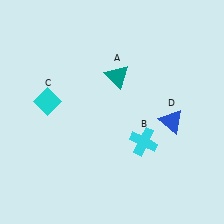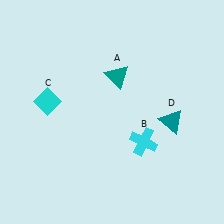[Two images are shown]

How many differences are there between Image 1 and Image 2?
There is 1 difference between the two images.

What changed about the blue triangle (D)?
In Image 1, D is blue. In Image 2, it changed to teal.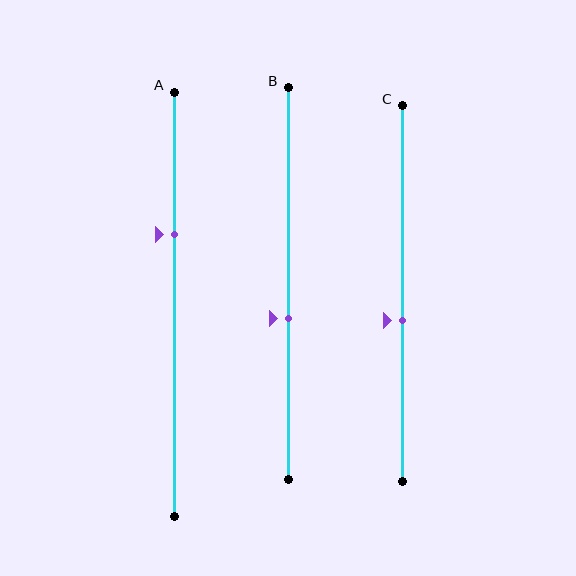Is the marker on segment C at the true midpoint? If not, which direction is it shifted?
No, the marker on segment C is shifted downward by about 7% of the segment length.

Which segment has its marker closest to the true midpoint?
Segment C has its marker closest to the true midpoint.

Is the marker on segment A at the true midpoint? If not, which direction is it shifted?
No, the marker on segment A is shifted upward by about 16% of the segment length.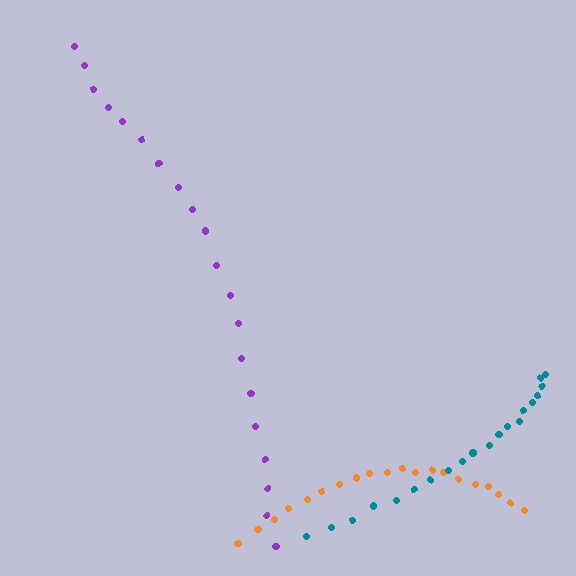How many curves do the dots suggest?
There are 3 distinct paths.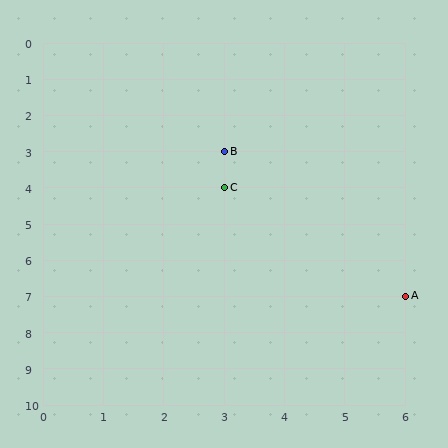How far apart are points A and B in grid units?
Points A and B are 3 columns and 4 rows apart (about 5.0 grid units diagonally).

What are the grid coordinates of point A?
Point A is at grid coordinates (6, 7).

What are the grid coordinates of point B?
Point B is at grid coordinates (3, 3).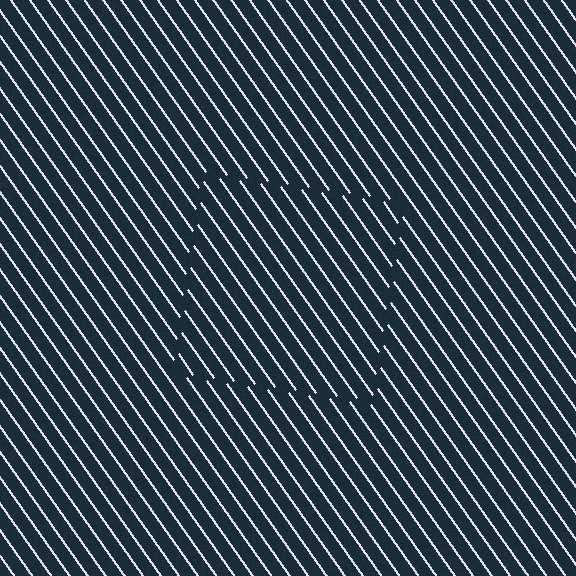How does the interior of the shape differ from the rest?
The interior of the shape contains the same grating, shifted by half a period — the contour is defined by the phase discontinuity where line-ends from the inner and outer gratings abut.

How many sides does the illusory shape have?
4 sides — the line-ends trace a square.